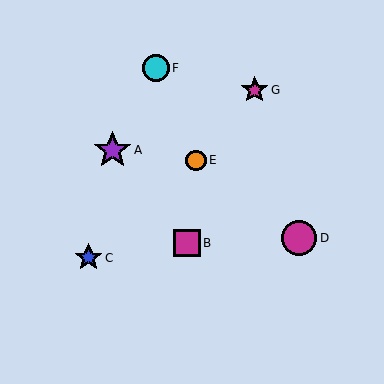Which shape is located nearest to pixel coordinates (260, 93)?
The magenta star (labeled G) at (255, 90) is nearest to that location.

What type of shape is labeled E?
Shape E is an orange circle.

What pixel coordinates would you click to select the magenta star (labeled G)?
Click at (255, 90) to select the magenta star G.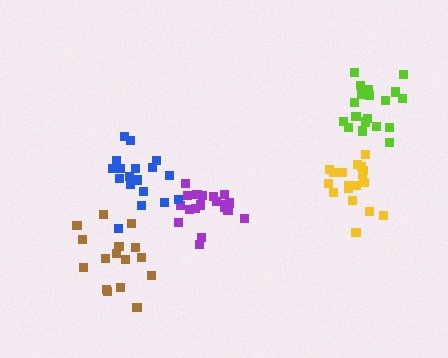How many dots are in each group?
Group 1: 19 dots, Group 2: 20 dots, Group 3: 18 dots, Group 4: 18 dots, Group 5: 16 dots (91 total).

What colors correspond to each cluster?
The clusters are colored: purple, lime, yellow, blue, brown.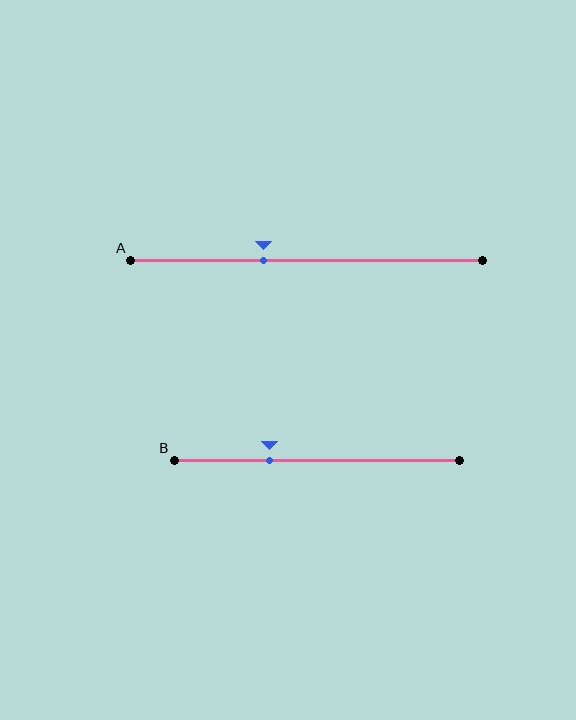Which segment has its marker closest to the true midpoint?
Segment A has its marker closest to the true midpoint.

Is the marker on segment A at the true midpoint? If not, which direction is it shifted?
No, the marker on segment A is shifted to the left by about 12% of the segment length.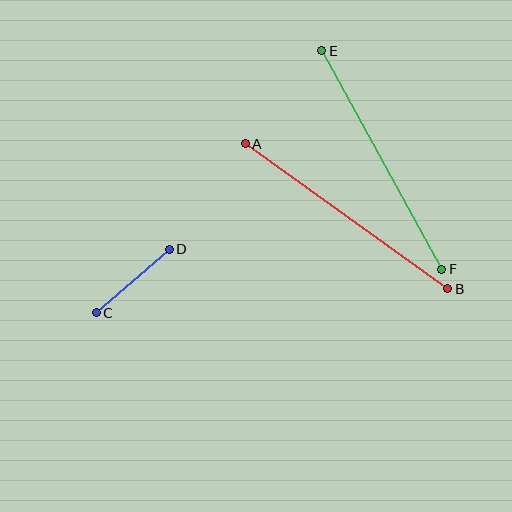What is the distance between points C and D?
The distance is approximately 96 pixels.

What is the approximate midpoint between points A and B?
The midpoint is at approximately (347, 216) pixels.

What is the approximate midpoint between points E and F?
The midpoint is at approximately (382, 160) pixels.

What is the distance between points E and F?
The distance is approximately 249 pixels.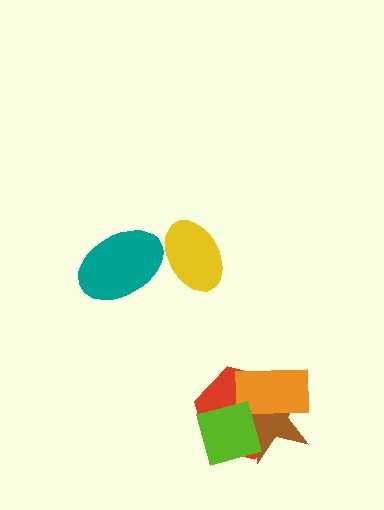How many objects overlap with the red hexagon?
3 objects overlap with the red hexagon.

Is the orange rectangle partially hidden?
Yes, it is partially covered by another shape.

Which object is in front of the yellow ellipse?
The teal ellipse is in front of the yellow ellipse.